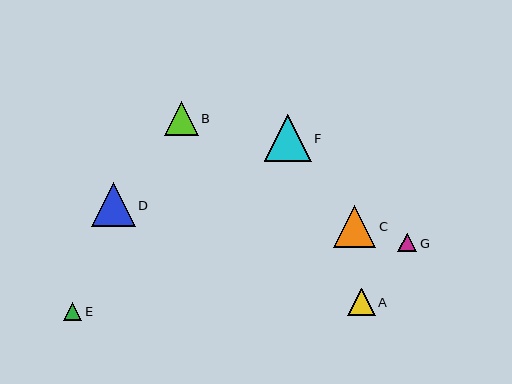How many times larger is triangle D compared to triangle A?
Triangle D is approximately 1.6 times the size of triangle A.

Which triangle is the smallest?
Triangle E is the smallest with a size of approximately 18 pixels.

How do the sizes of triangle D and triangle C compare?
Triangle D and triangle C are approximately the same size.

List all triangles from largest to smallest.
From largest to smallest: F, D, C, B, A, G, E.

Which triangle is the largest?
Triangle F is the largest with a size of approximately 47 pixels.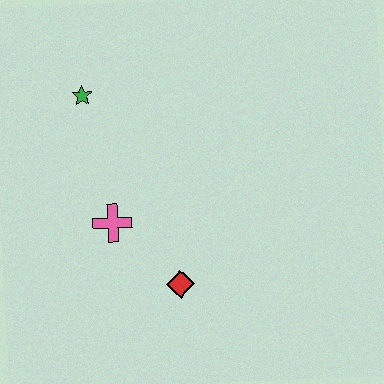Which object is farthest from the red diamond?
The green star is farthest from the red diamond.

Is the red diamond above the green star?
No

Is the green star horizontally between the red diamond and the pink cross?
No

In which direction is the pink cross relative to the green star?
The pink cross is below the green star.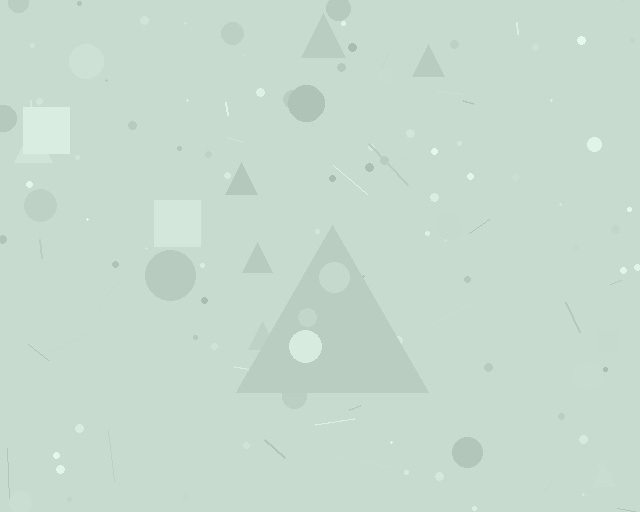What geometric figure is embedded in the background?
A triangle is embedded in the background.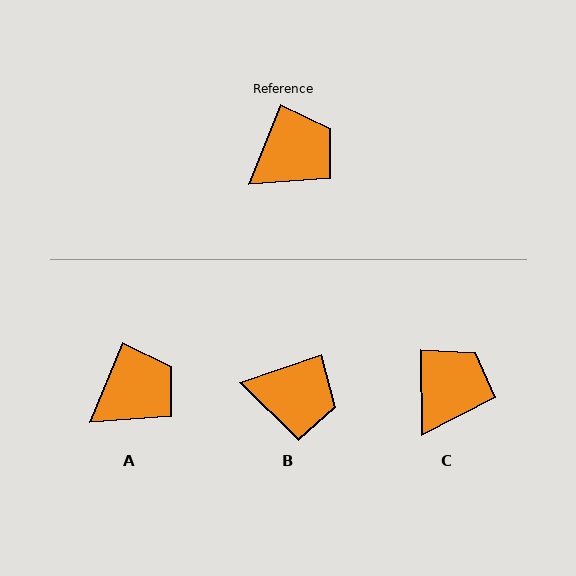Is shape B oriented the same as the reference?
No, it is off by about 49 degrees.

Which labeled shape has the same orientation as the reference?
A.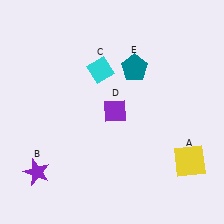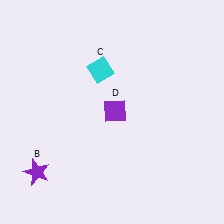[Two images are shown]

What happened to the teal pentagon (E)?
The teal pentagon (E) was removed in Image 2. It was in the top-right area of Image 1.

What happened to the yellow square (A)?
The yellow square (A) was removed in Image 2. It was in the bottom-right area of Image 1.